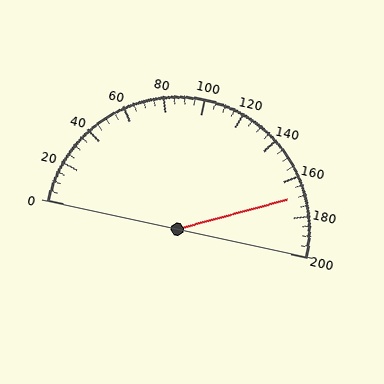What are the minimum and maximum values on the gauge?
The gauge ranges from 0 to 200.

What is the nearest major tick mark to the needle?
The nearest major tick mark is 160.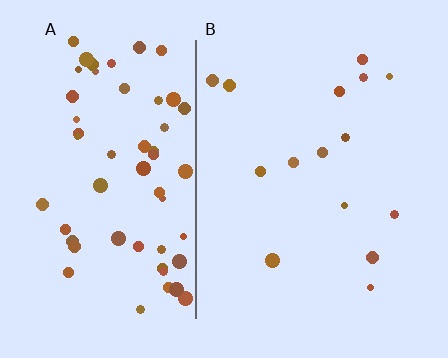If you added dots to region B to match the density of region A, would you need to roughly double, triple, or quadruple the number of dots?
Approximately quadruple.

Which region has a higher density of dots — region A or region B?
A (the left).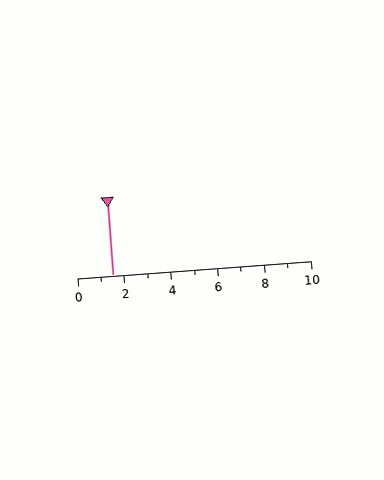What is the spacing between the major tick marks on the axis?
The major ticks are spaced 2 apart.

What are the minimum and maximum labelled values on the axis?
The axis runs from 0 to 10.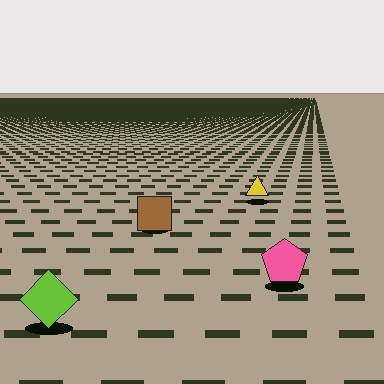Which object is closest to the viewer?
The lime diamond is closest. The texture marks near it are larger and more spread out.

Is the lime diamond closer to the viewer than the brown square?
Yes. The lime diamond is closer — you can tell from the texture gradient: the ground texture is coarser near it.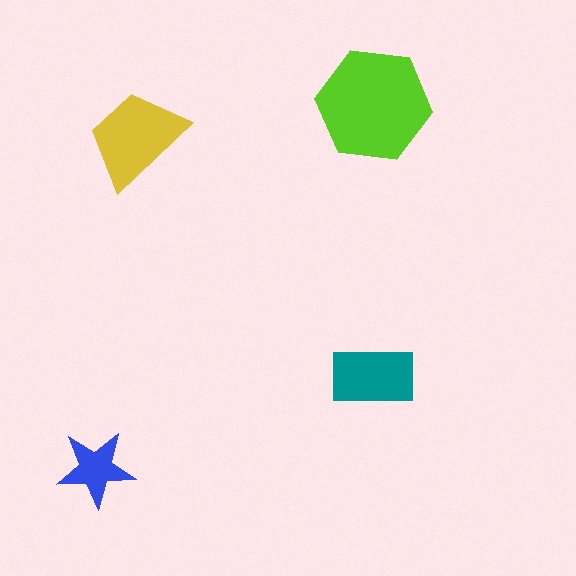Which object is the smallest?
The blue star.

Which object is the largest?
The lime hexagon.